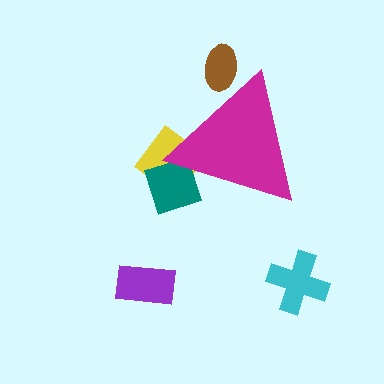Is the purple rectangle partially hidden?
No, the purple rectangle is fully visible.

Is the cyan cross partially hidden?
No, the cyan cross is fully visible.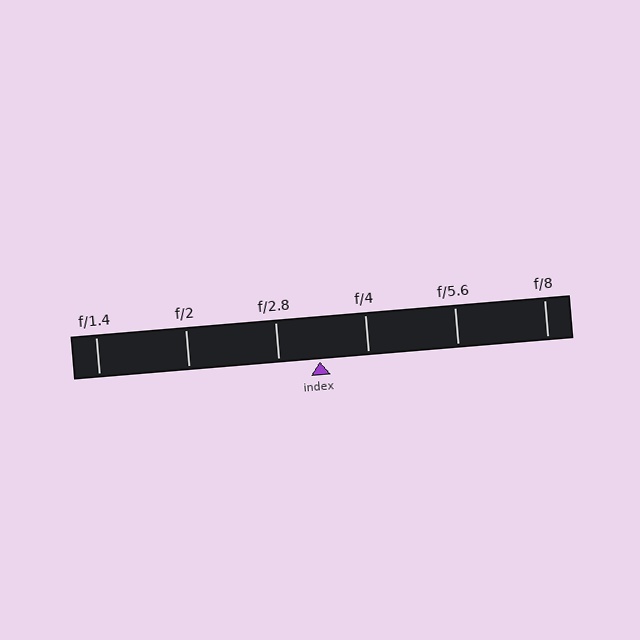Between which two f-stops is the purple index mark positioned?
The index mark is between f/2.8 and f/4.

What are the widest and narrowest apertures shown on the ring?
The widest aperture shown is f/1.4 and the narrowest is f/8.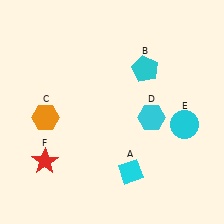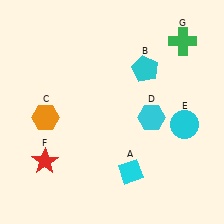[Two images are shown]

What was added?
A green cross (G) was added in Image 2.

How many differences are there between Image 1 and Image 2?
There is 1 difference between the two images.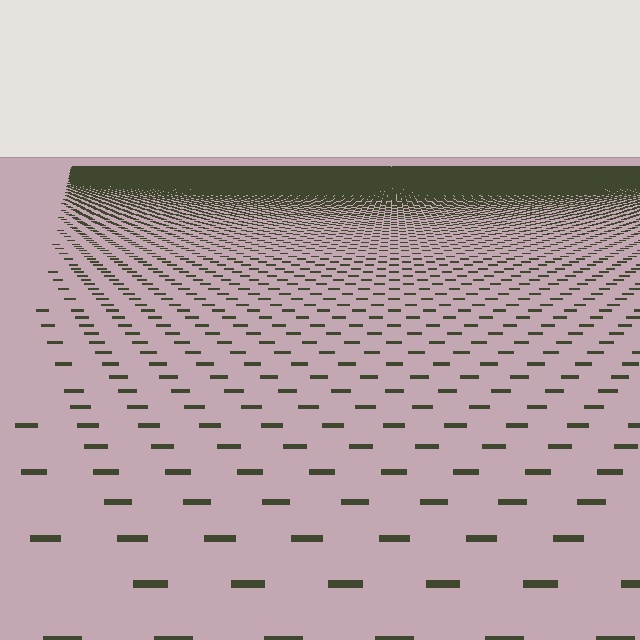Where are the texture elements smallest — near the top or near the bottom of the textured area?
Near the top.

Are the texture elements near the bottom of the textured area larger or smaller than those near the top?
Larger. Near the bottom, elements are closer to the viewer and appear at a bigger on-screen size.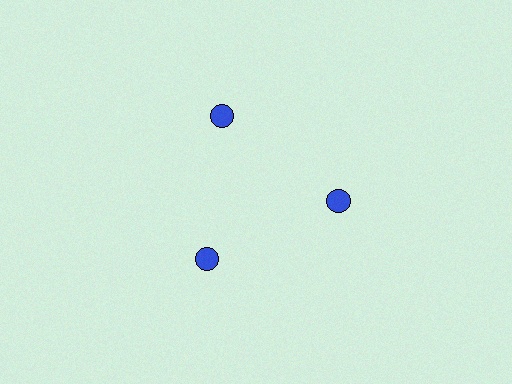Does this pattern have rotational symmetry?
Yes, this pattern has 3-fold rotational symmetry. It looks the same after rotating 120 degrees around the center.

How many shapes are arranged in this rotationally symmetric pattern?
There are 3 shapes, arranged in 3 groups of 1.